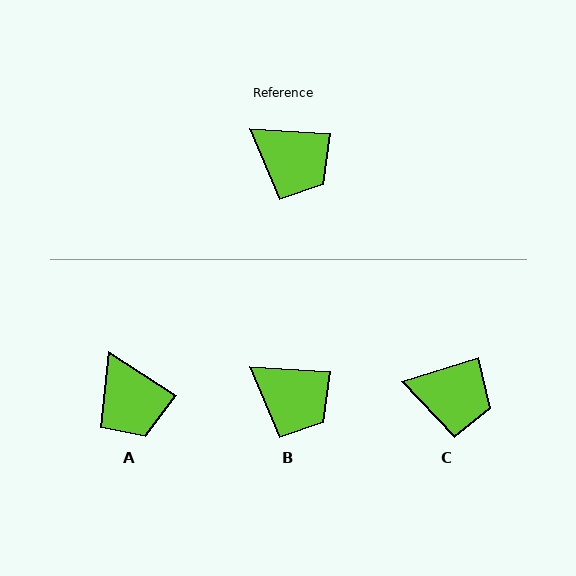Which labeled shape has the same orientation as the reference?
B.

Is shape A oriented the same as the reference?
No, it is off by about 30 degrees.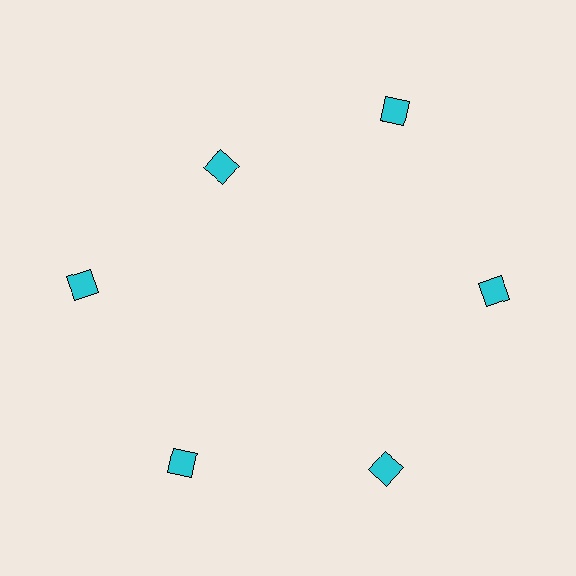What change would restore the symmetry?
The symmetry would be restored by moving it outward, back onto the ring so that all 6 diamonds sit at equal angles and equal distance from the center.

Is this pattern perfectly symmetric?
No. The 6 cyan diamonds are arranged in a ring, but one element near the 11 o'clock position is pulled inward toward the center, breaking the 6-fold rotational symmetry.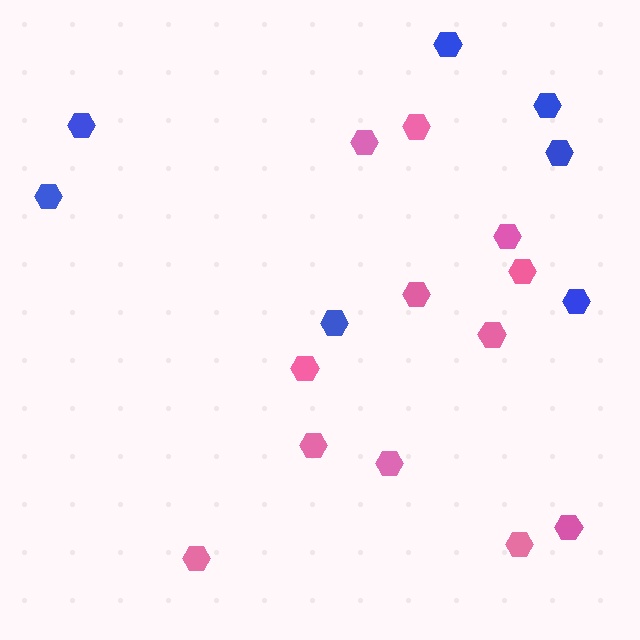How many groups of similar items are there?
There are 2 groups: one group of pink hexagons (12) and one group of blue hexagons (7).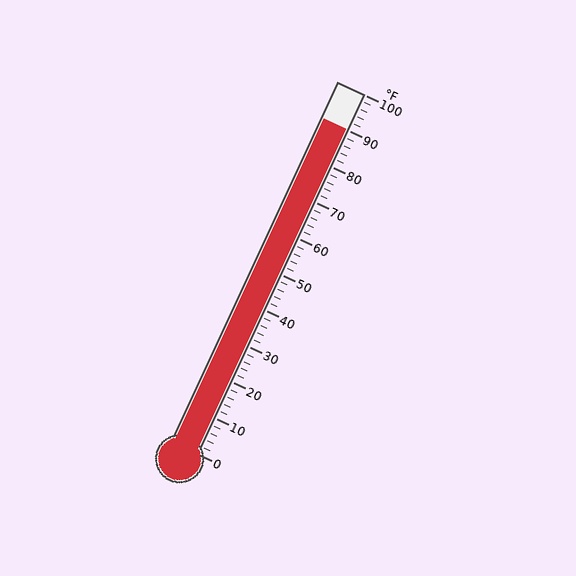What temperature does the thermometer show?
The thermometer shows approximately 90°F.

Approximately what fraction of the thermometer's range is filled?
The thermometer is filled to approximately 90% of its range.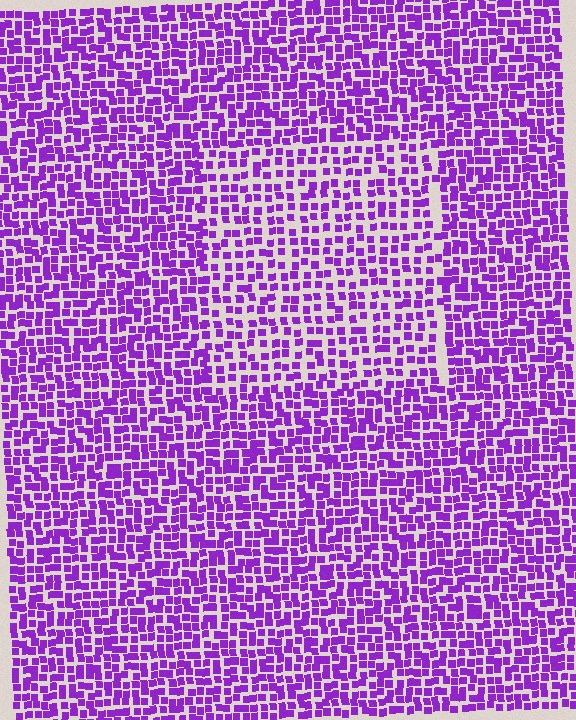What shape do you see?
I see a rectangle.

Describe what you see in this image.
The image contains small purple elements arranged at two different densities. A rectangle-shaped region is visible where the elements are less densely packed than the surrounding area.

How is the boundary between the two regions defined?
The boundary is defined by a change in element density (approximately 1.5x ratio). All elements are the same color, size, and shape.